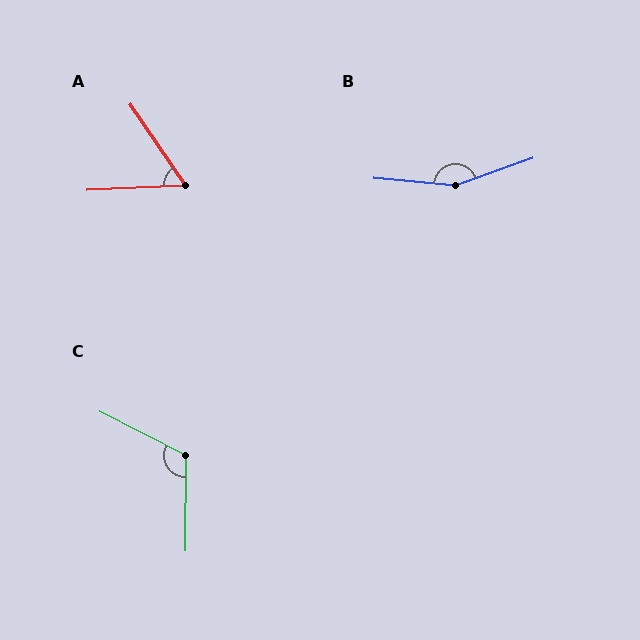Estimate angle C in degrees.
Approximately 117 degrees.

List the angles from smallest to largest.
A (58°), C (117°), B (155°).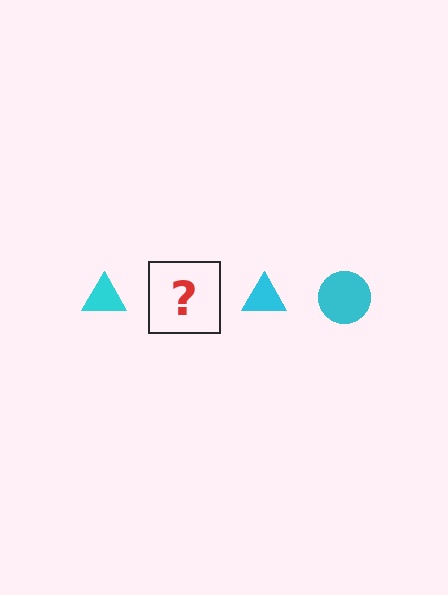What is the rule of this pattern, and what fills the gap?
The rule is that the pattern cycles through triangle, circle shapes in cyan. The gap should be filled with a cyan circle.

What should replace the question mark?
The question mark should be replaced with a cyan circle.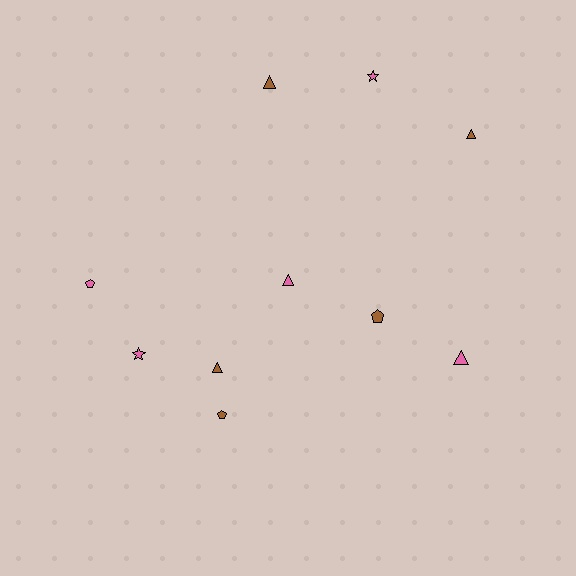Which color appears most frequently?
Pink, with 5 objects.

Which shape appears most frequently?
Triangle, with 5 objects.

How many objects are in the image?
There are 10 objects.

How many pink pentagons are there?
There is 1 pink pentagon.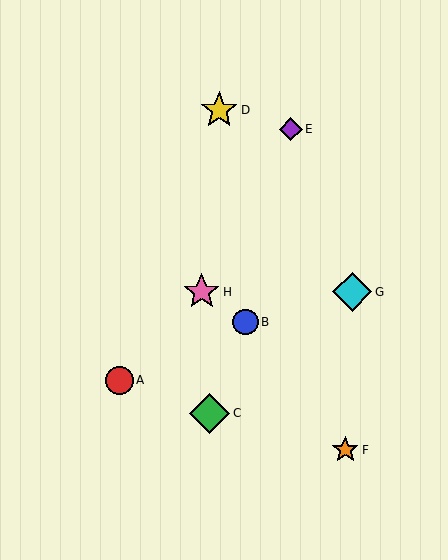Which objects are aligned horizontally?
Objects G, H are aligned horizontally.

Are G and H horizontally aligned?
Yes, both are at y≈292.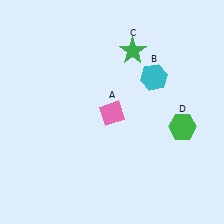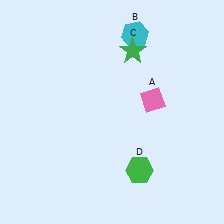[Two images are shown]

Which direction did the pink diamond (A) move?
The pink diamond (A) moved right.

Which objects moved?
The objects that moved are: the pink diamond (A), the cyan hexagon (B), the green hexagon (D).